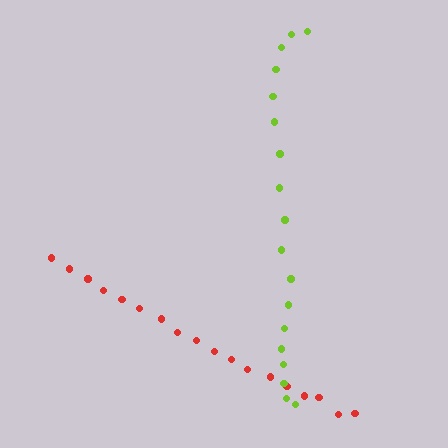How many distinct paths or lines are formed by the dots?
There are 2 distinct paths.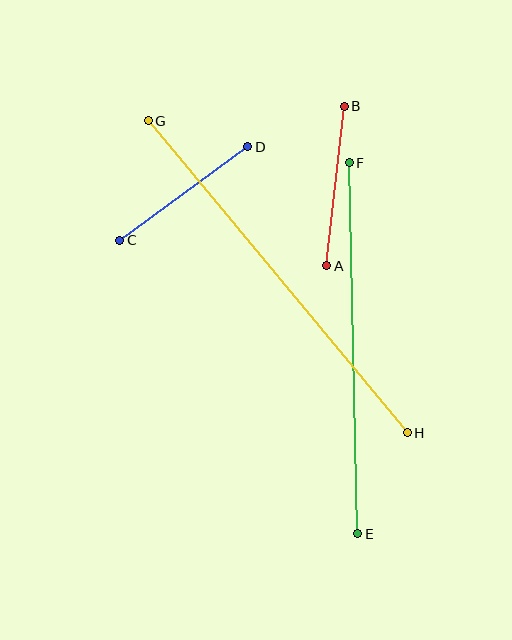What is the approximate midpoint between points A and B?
The midpoint is at approximately (335, 186) pixels.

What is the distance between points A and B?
The distance is approximately 160 pixels.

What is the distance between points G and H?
The distance is approximately 405 pixels.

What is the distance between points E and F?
The distance is approximately 371 pixels.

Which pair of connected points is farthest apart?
Points G and H are farthest apart.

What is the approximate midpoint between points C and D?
The midpoint is at approximately (184, 194) pixels.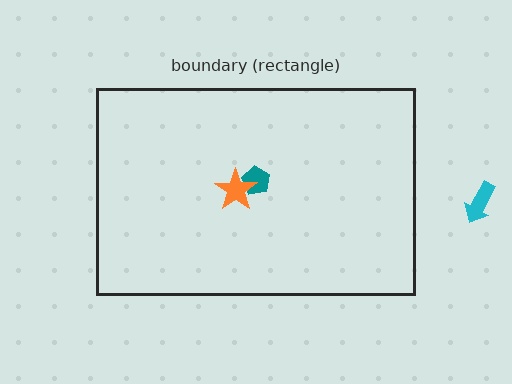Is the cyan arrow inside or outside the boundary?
Outside.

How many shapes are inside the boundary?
2 inside, 1 outside.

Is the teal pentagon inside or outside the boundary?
Inside.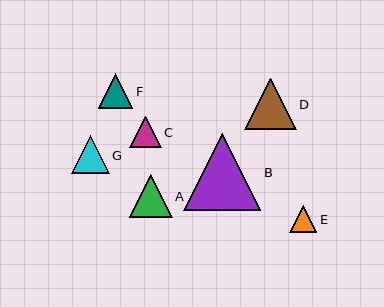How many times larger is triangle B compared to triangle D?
Triangle B is approximately 1.5 times the size of triangle D.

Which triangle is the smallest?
Triangle E is the smallest with a size of approximately 27 pixels.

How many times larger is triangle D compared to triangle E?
Triangle D is approximately 1.9 times the size of triangle E.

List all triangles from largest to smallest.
From largest to smallest: B, D, A, G, F, C, E.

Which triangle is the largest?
Triangle B is the largest with a size of approximately 77 pixels.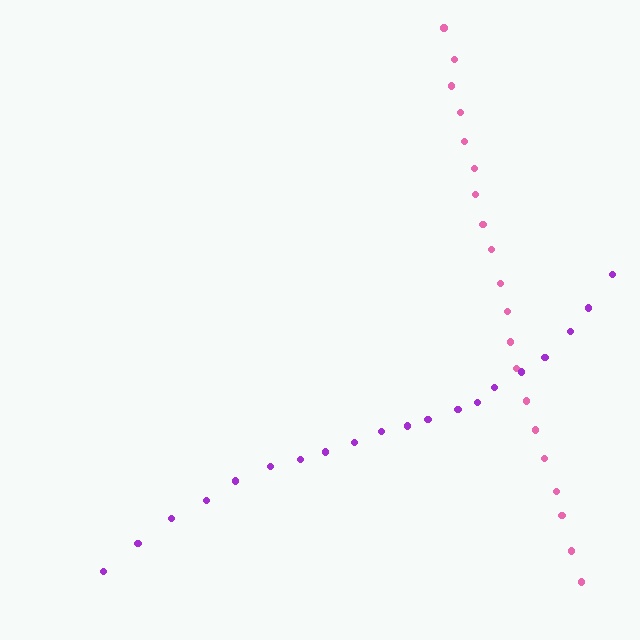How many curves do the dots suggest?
There are 2 distinct paths.